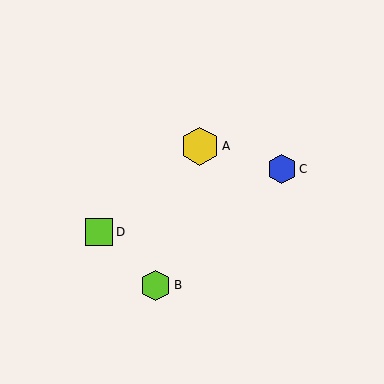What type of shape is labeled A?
Shape A is a yellow hexagon.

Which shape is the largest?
The yellow hexagon (labeled A) is the largest.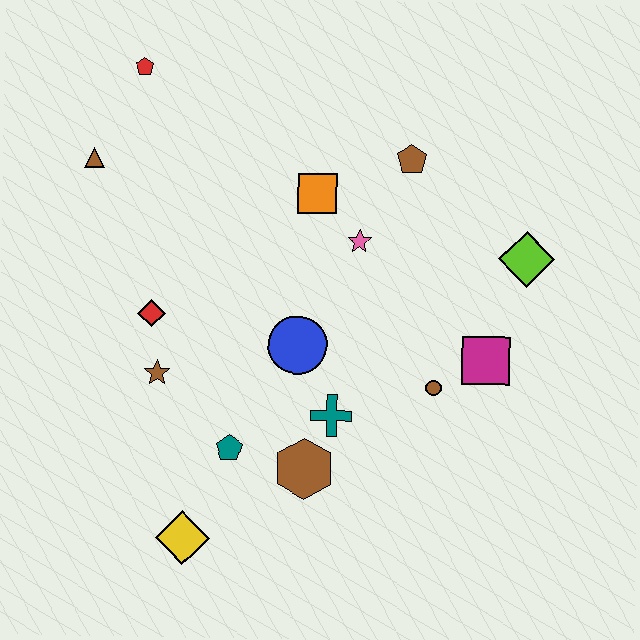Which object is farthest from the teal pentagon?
The red pentagon is farthest from the teal pentagon.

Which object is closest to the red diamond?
The brown star is closest to the red diamond.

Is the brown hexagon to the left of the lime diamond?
Yes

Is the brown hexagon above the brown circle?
No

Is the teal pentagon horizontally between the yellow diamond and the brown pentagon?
Yes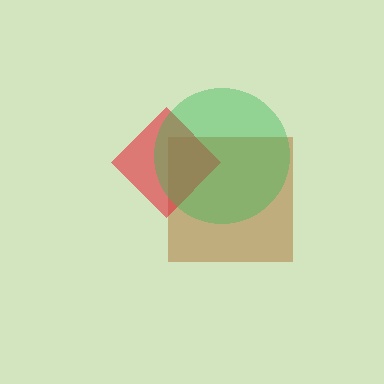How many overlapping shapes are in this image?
There are 3 overlapping shapes in the image.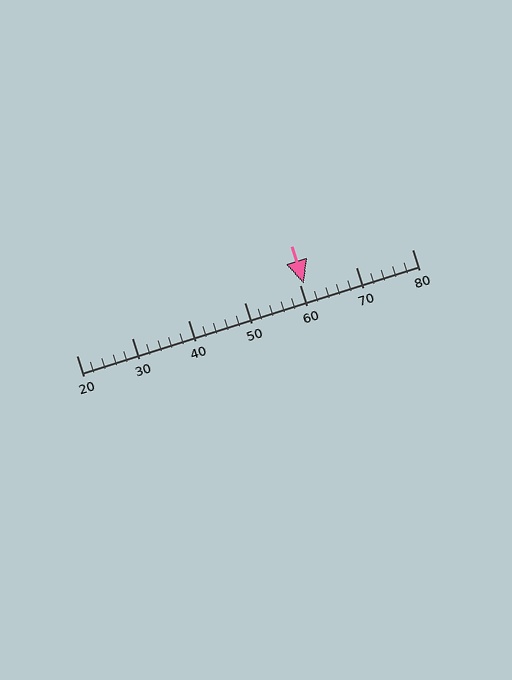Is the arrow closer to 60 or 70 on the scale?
The arrow is closer to 60.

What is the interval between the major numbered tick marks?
The major tick marks are spaced 10 units apart.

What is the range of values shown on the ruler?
The ruler shows values from 20 to 80.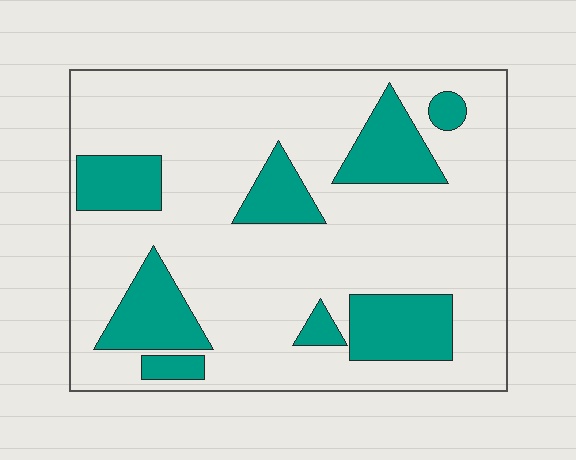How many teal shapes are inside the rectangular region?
8.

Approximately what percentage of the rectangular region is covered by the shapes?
Approximately 25%.